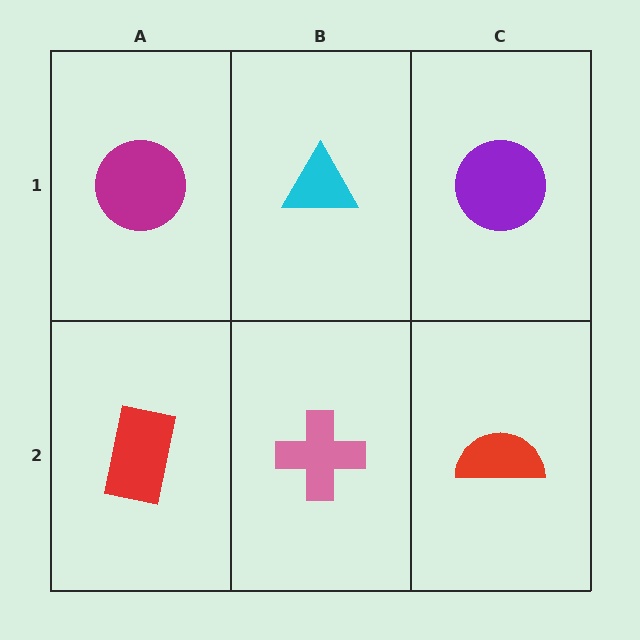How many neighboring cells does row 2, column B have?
3.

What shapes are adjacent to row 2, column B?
A cyan triangle (row 1, column B), a red rectangle (row 2, column A), a red semicircle (row 2, column C).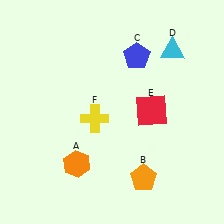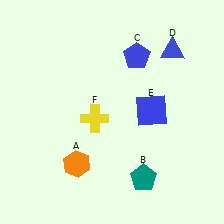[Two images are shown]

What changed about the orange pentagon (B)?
In Image 1, B is orange. In Image 2, it changed to teal.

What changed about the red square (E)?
In Image 1, E is red. In Image 2, it changed to blue.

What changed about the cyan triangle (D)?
In Image 1, D is cyan. In Image 2, it changed to blue.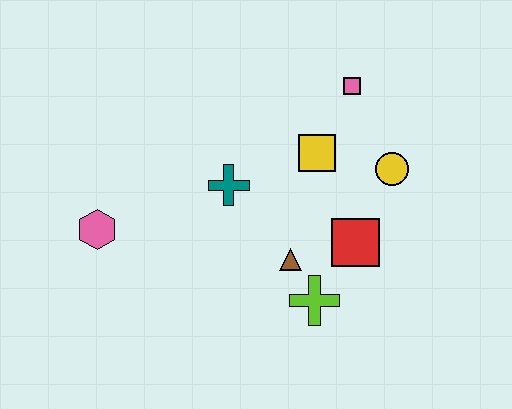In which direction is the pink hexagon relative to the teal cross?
The pink hexagon is to the left of the teal cross.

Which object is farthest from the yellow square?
The pink hexagon is farthest from the yellow square.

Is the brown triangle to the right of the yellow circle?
No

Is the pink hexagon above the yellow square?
No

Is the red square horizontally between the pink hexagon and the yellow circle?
Yes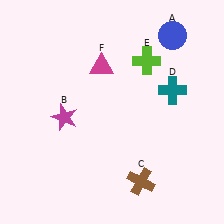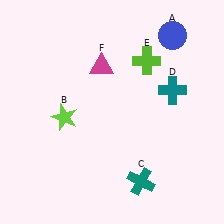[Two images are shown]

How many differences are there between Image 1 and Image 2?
There are 2 differences between the two images.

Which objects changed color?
B changed from magenta to lime. C changed from brown to teal.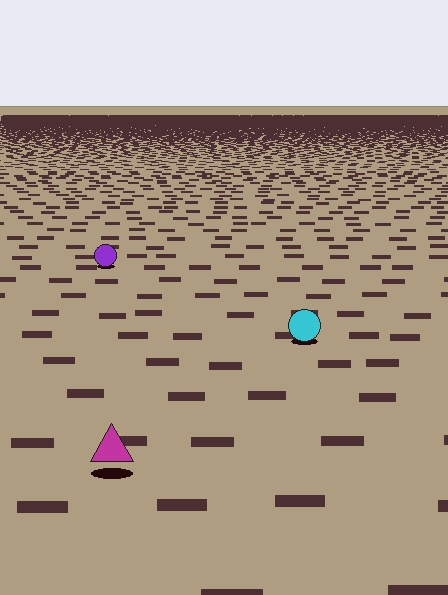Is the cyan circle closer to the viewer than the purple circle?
Yes. The cyan circle is closer — you can tell from the texture gradient: the ground texture is coarser near it.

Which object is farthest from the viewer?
The purple circle is farthest from the viewer. It appears smaller and the ground texture around it is denser.